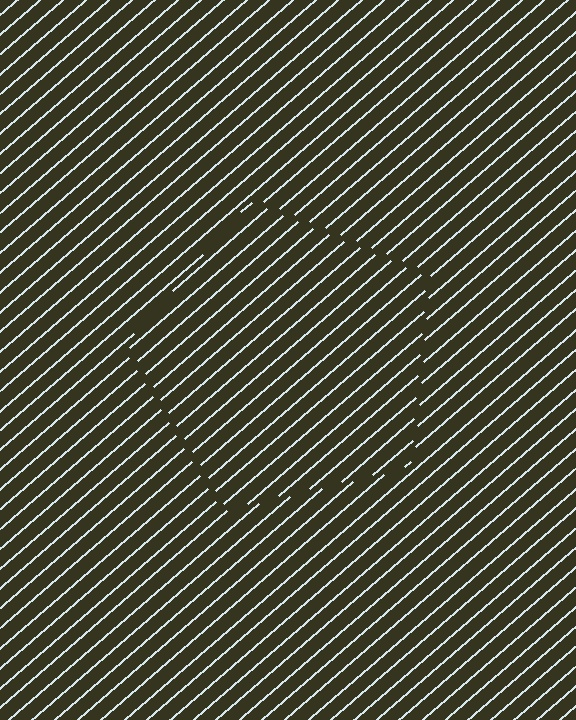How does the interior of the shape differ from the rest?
The interior of the shape contains the same grating, shifted by half a period — the contour is defined by the phase discontinuity where line-ends from the inner and outer gratings abut.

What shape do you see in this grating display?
An illusory pentagon. The interior of the shape contains the same grating, shifted by half a period — the contour is defined by the phase discontinuity where line-ends from the inner and outer gratings abut.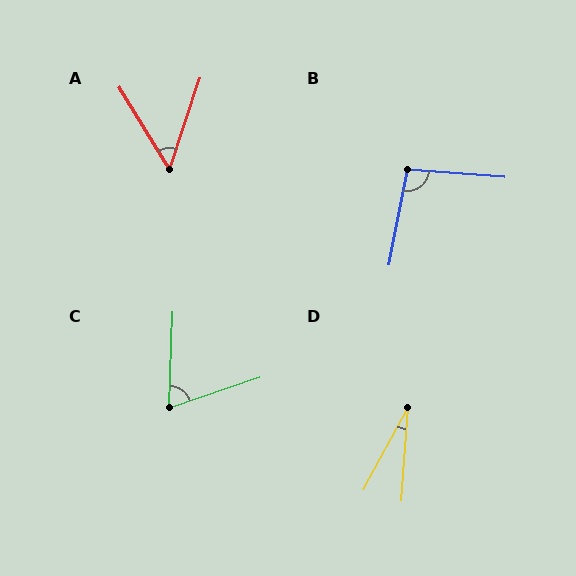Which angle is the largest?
B, at approximately 97 degrees.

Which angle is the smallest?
D, at approximately 24 degrees.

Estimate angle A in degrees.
Approximately 49 degrees.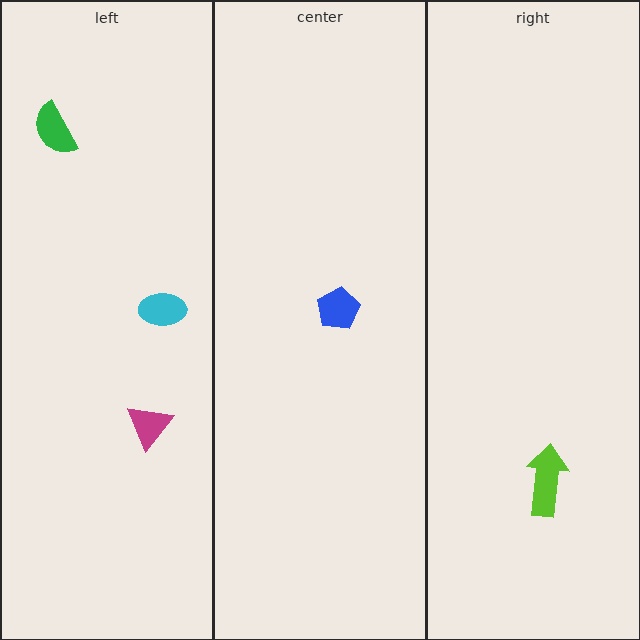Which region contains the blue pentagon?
The center region.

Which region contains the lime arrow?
The right region.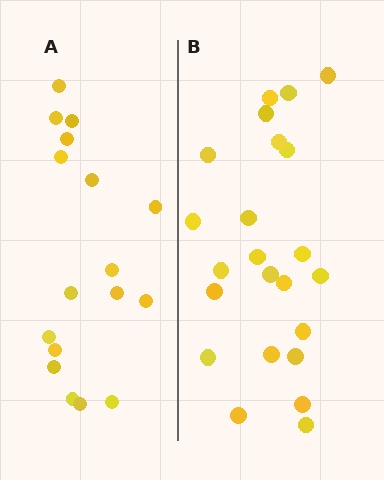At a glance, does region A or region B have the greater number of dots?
Region B (the right region) has more dots.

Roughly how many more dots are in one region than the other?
Region B has about 6 more dots than region A.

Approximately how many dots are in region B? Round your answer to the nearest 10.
About 20 dots. (The exact count is 23, which rounds to 20.)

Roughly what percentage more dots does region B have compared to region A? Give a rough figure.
About 35% more.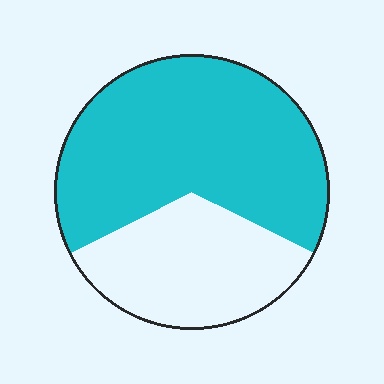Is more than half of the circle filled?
Yes.